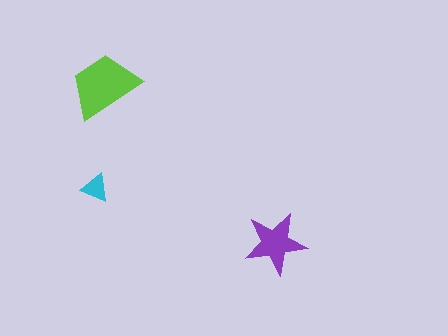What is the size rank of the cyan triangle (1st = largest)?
3rd.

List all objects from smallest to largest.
The cyan triangle, the purple star, the lime trapezoid.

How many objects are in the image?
There are 3 objects in the image.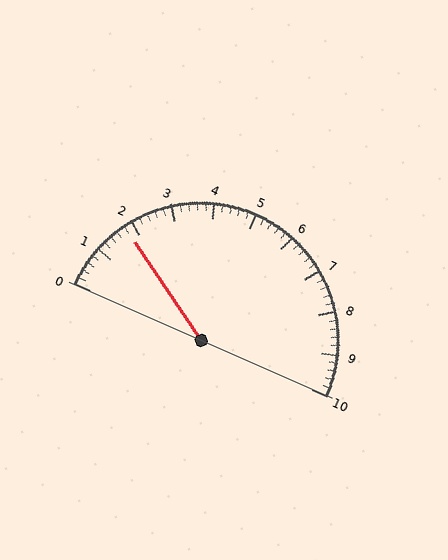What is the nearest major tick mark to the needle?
The nearest major tick mark is 2.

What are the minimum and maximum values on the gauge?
The gauge ranges from 0 to 10.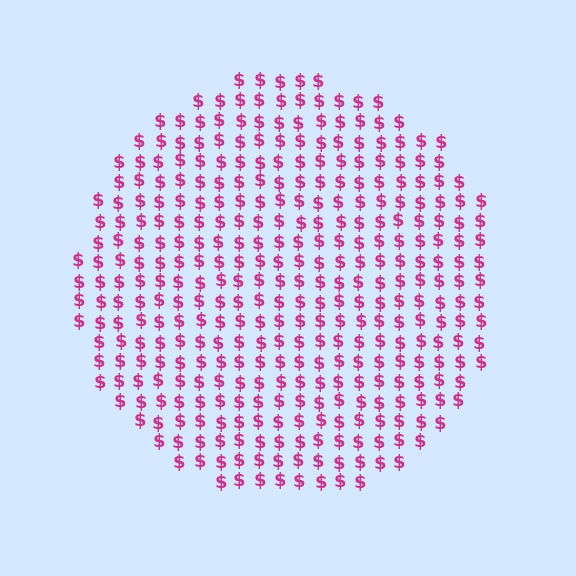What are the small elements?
The small elements are dollar signs.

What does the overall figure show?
The overall figure shows a circle.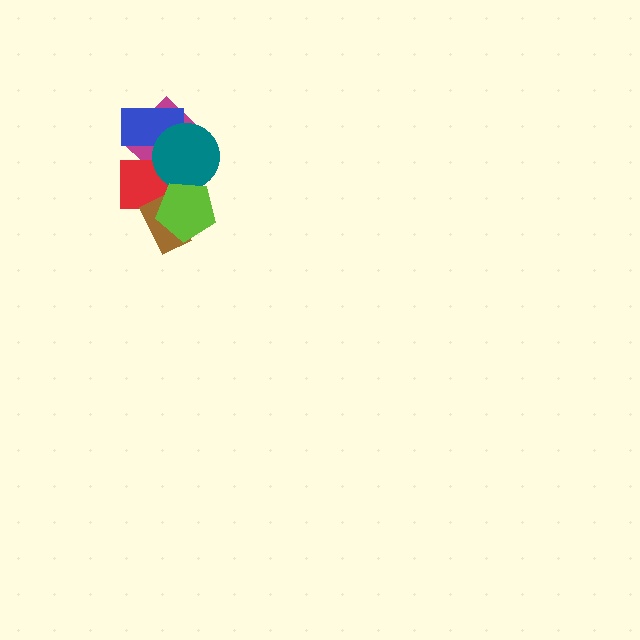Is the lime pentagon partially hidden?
No, no other shape covers it.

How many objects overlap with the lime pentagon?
3 objects overlap with the lime pentagon.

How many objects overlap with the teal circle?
4 objects overlap with the teal circle.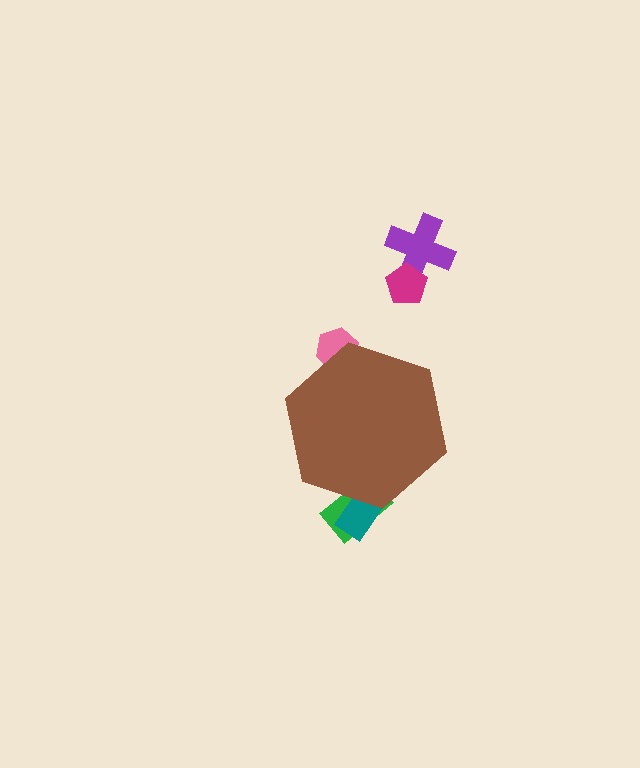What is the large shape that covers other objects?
A brown hexagon.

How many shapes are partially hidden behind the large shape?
3 shapes are partially hidden.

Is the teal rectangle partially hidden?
Yes, the teal rectangle is partially hidden behind the brown hexagon.